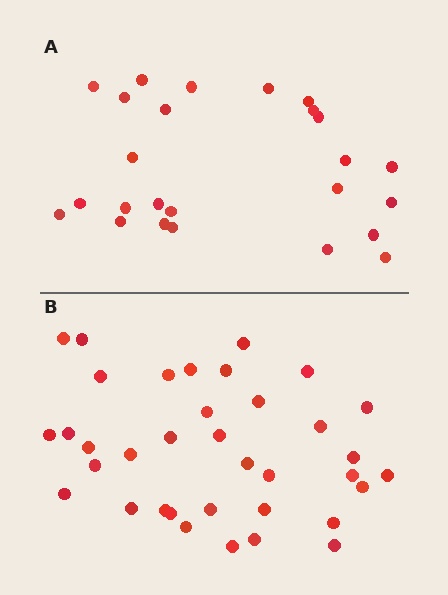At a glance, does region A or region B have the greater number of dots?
Region B (the bottom region) has more dots.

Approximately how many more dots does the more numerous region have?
Region B has roughly 12 or so more dots than region A.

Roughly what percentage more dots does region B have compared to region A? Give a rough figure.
About 45% more.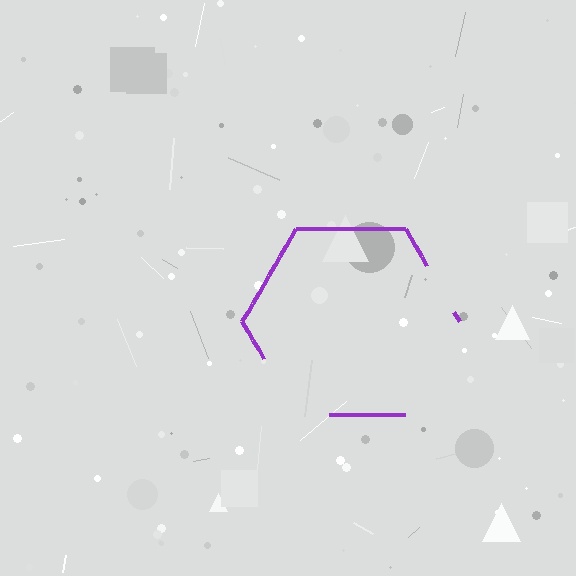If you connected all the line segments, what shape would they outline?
They would outline a hexagon.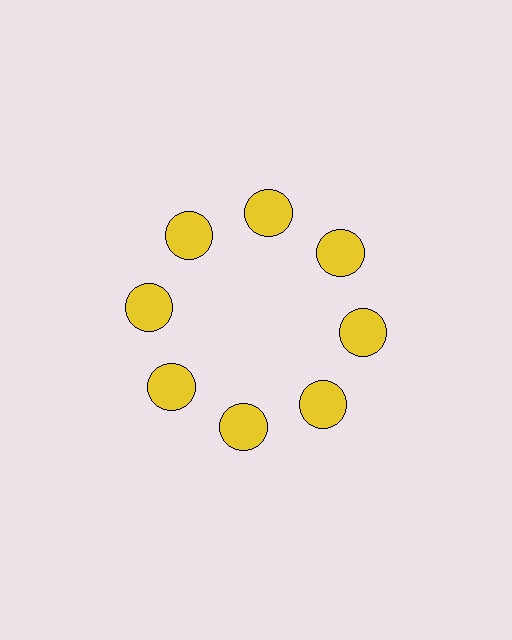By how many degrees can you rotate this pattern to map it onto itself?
The pattern maps onto itself every 45 degrees of rotation.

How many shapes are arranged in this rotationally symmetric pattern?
There are 8 shapes, arranged in 8 groups of 1.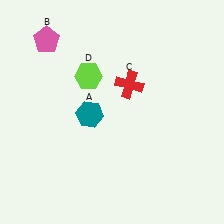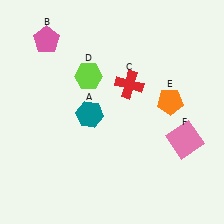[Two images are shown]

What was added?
An orange pentagon (E), a pink square (F) were added in Image 2.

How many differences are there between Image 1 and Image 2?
There are 2 differences between the two images.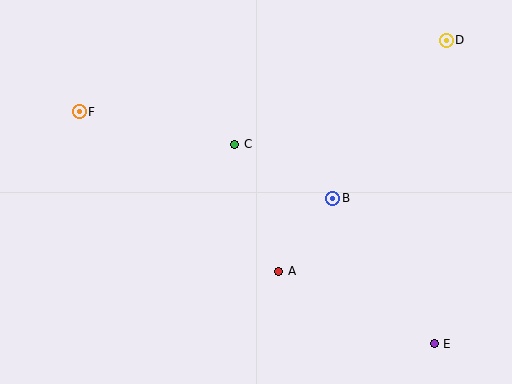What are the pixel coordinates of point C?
Point C is at (235, 144).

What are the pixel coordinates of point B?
Point B is at (333, 198).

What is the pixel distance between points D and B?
The distance between D and B is 194 pixels.